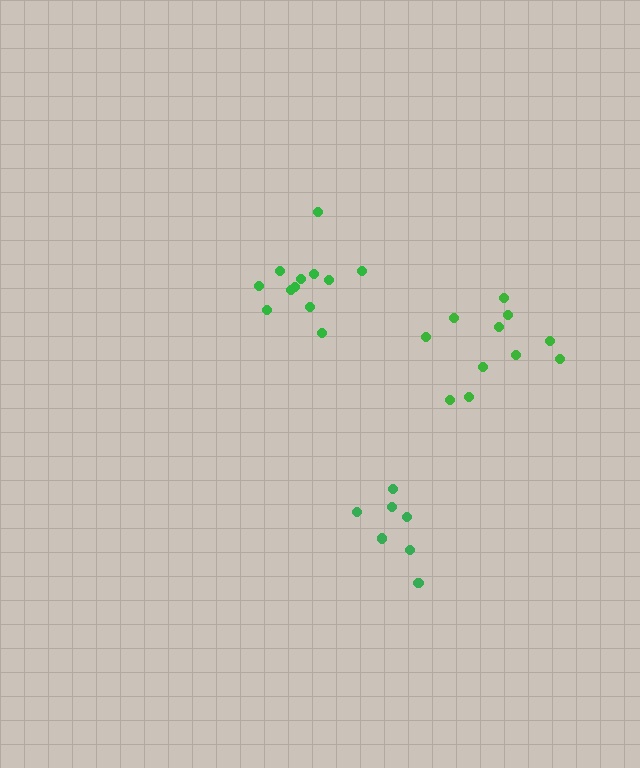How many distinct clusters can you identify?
There are 3 distinct clusters.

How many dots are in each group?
Group 1: 7 dots, Group 2: 12 dots, Group 3: 11 dots (30 total).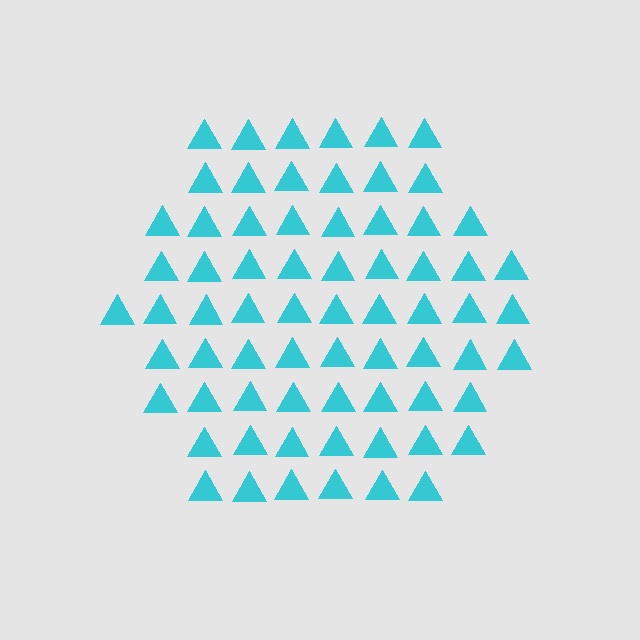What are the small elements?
The small elements are triangles.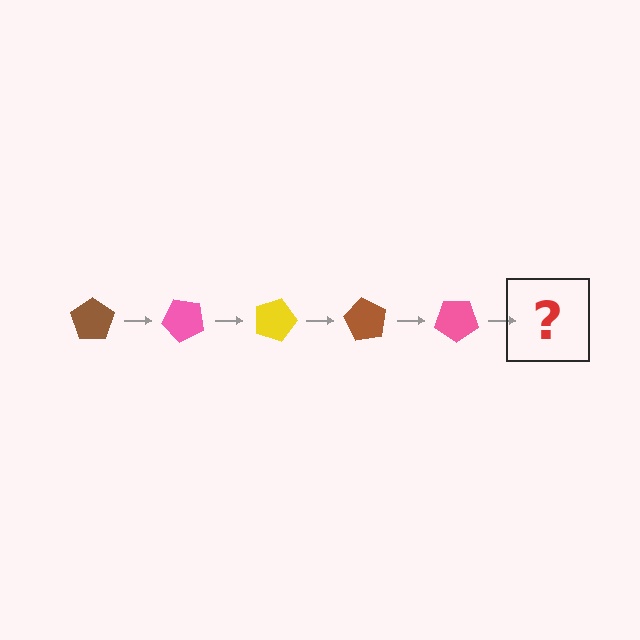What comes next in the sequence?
The next element should be a yellow pentagon, rotated 225 degrees from the start.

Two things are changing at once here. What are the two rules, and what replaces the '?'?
The two rules are that it rotates 45 degrees each step and the color cycles through brown, pink, and yellow. The '?' should be a yellow pentagon, rotated 225 degrees from the start.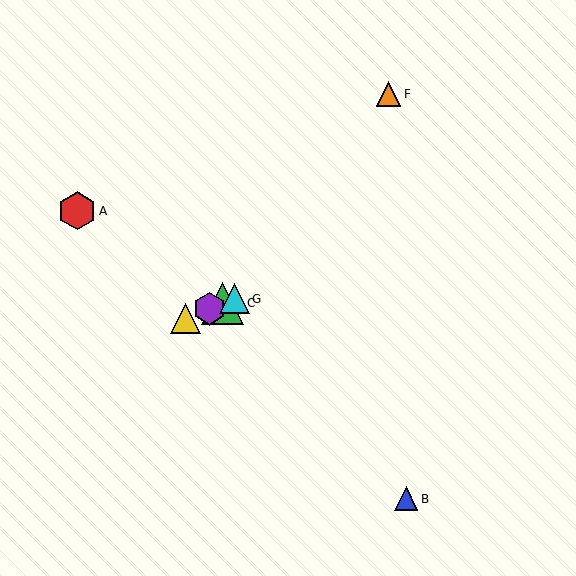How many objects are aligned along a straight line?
4 objects (C, D, E, G) are aligned along a straight line.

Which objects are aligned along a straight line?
Objects C, D, E, G are aligned along a straight line.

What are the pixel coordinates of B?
Object B is at (406, 499).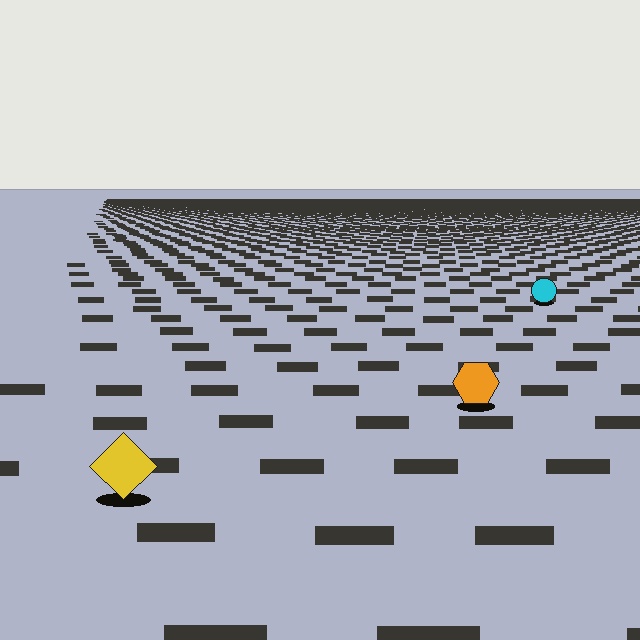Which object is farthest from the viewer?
The cyan circle is farthest from the viewer. It appears smaller and the ground texture around it is denser.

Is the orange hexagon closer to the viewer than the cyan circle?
Yes. The orange hexagon is closer — you can tell from the texture gradient: the ground texture is coarser near it.